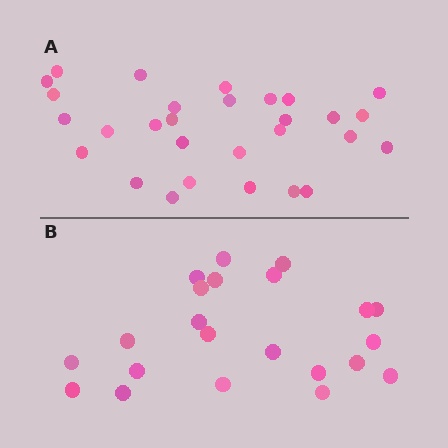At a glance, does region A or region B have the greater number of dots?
Region A (the top region) has more dots.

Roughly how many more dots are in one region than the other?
Region A has roughly 8 or so more dots than region B.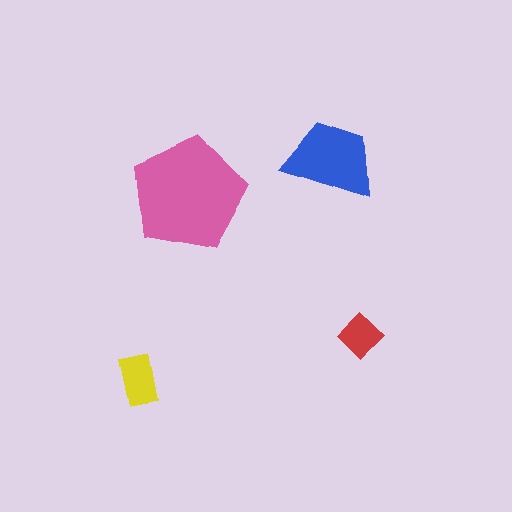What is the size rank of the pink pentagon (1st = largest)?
1st.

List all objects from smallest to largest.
The red diamond, the yellow rectangle, the blue trapezoid, the pink pentagon.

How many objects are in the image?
There are 4 objects in the image.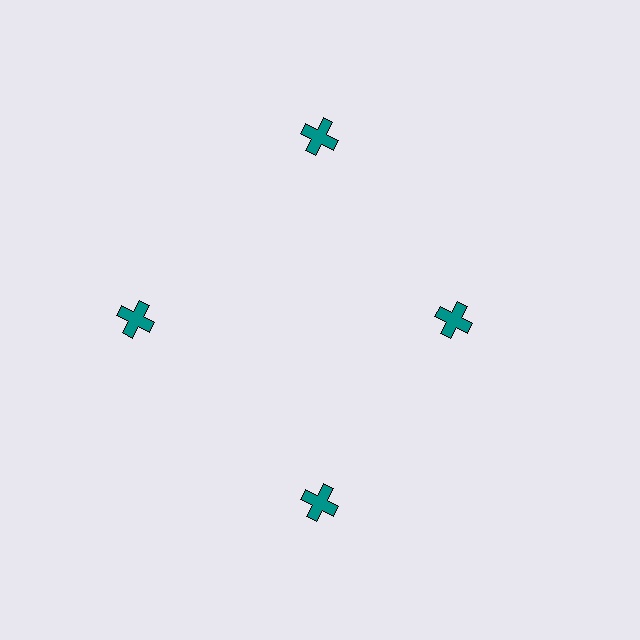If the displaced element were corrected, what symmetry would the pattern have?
It would have 4-fold rotational symmetry — the pattern would map onto itself every 90 degrees.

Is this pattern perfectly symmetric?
No. The 4 teal crosses are arranged in a ring, but one element near the 3 o'clock position is pulled inward toward the center, breaking the 4-fold rotational symmetry.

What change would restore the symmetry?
The symmetry would be restored by moving it outward, back onto the ring so that all 4 crosses sit at equal angles and equal distance from the center.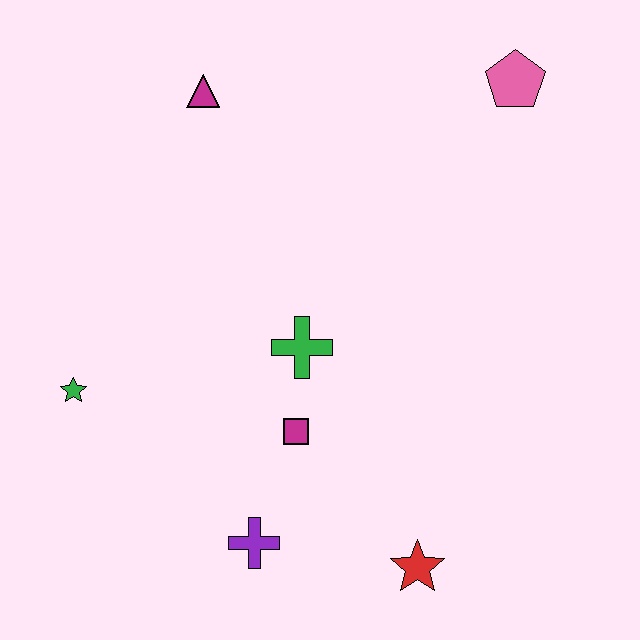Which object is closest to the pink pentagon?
The magenta triangle is closest to the pink pentagon.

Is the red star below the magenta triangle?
Yes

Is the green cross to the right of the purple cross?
Yes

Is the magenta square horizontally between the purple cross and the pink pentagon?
Yes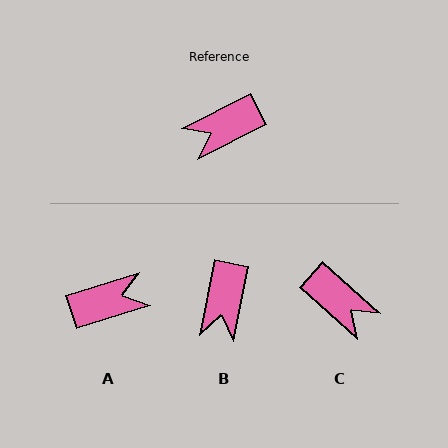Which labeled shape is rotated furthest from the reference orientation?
A, about 171 degrees away.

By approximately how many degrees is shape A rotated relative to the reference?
Approximately 171 degrees counter-clockwise.